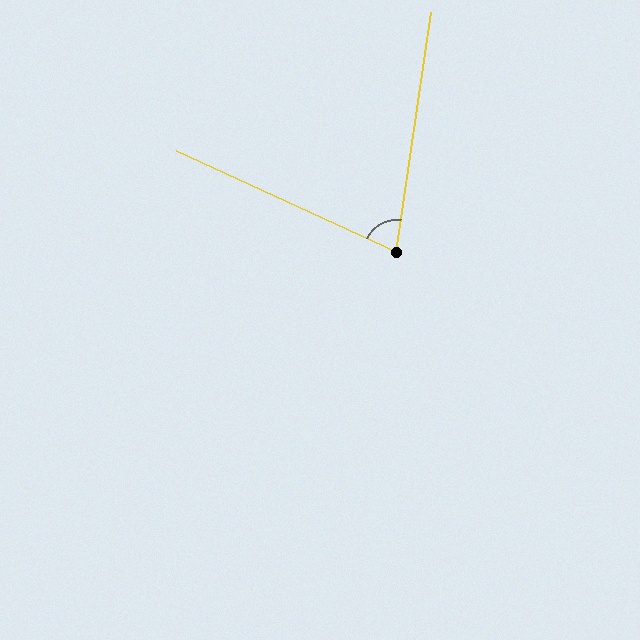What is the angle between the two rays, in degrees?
Approximately 74 degrees.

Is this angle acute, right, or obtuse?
It is acute.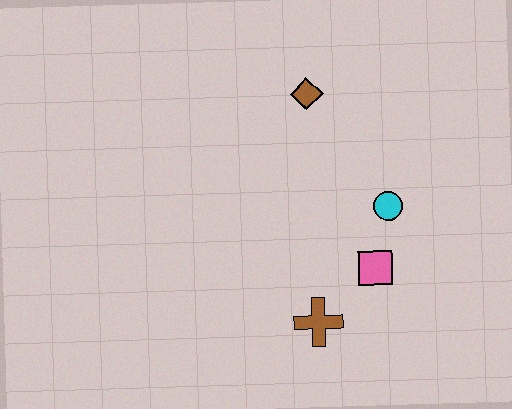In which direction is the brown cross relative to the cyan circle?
The brown cross is below the cyan circle.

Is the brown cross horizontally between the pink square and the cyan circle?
No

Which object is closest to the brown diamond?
The cyan circle is closest to the brown diamond.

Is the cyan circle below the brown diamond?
Yes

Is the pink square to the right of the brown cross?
Yes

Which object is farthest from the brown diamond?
The brown cross is farthest from the brown diamond.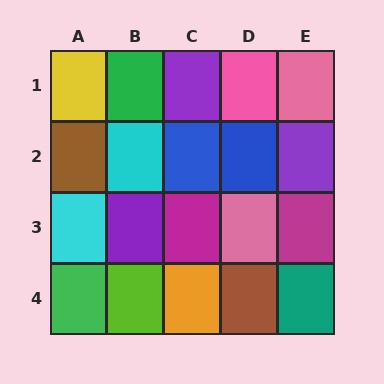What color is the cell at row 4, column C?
Orange.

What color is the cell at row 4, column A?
Green.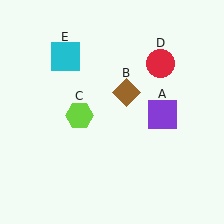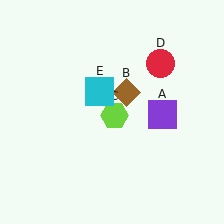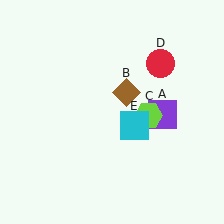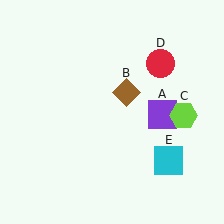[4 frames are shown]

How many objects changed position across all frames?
2 objects changed position: lime hexagon (object C), cyan square (object E).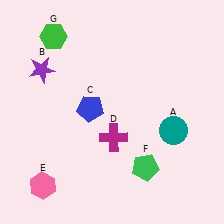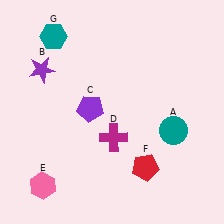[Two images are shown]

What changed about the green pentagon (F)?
In Image 1, F is green. In Image 2, it changed to red.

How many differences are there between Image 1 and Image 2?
There are 3 differences between the two images.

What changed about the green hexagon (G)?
In Image 1, G is green. In Image 2, it changed to teal.